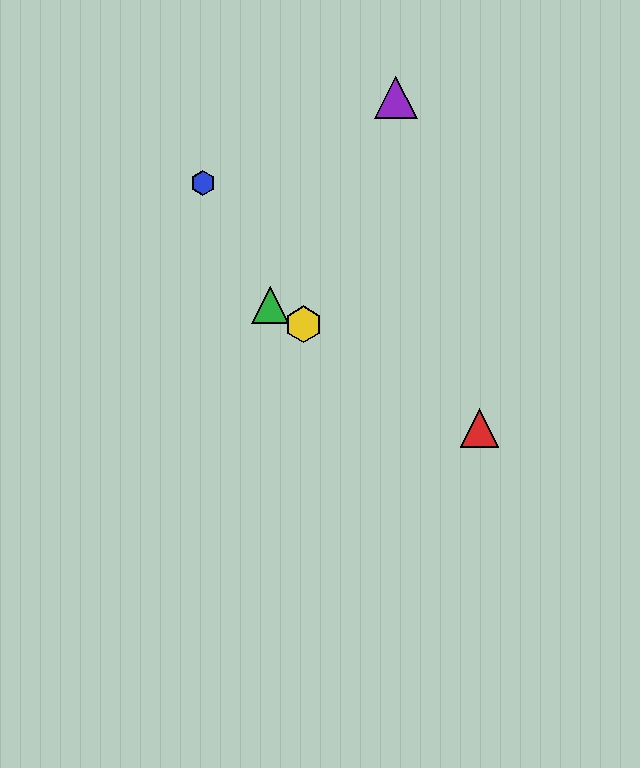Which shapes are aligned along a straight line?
The red triangle, the green triangle, the yellow hexagon are aligned along a straight line.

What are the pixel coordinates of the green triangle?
The green triangle is at (270, 305).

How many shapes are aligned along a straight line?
3 shapes (the red triangle, the green triangle, the yellow hexagon) are aligned along a straight line.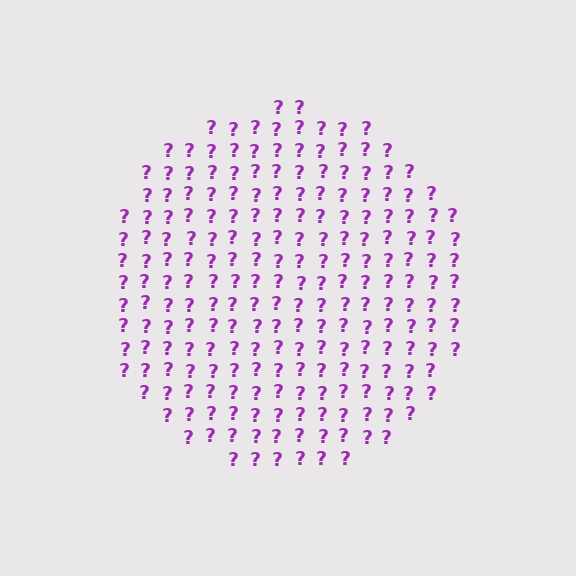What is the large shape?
The large shape is a circle.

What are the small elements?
The small elements are question marks.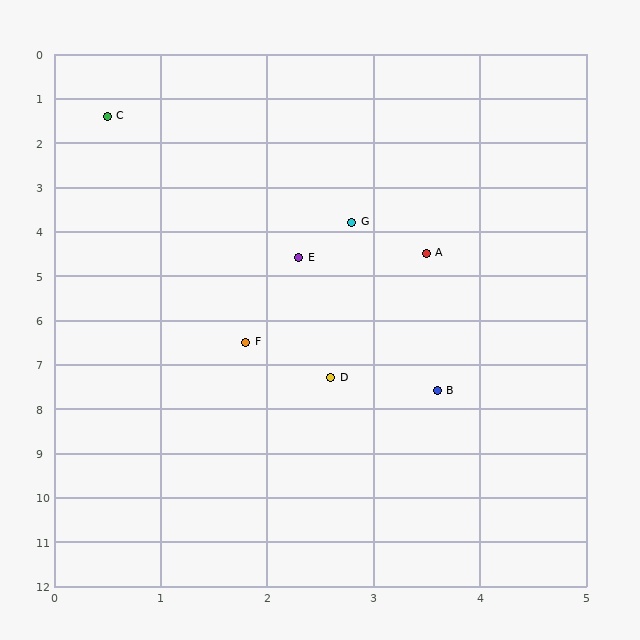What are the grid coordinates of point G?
Point G is at approximately (2.8, 3.8).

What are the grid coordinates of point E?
Point E is at approximately (2.3, 4.6).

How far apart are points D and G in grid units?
Points D and G are about 3.5 grid units apart.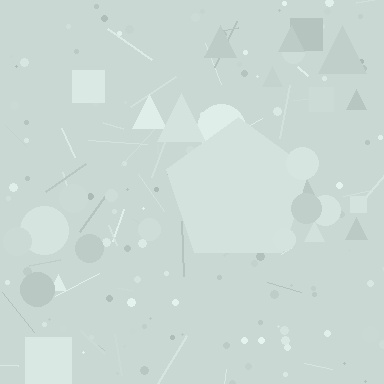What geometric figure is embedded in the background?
A pentagon is embedded in the background.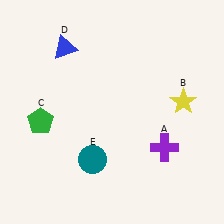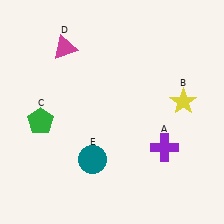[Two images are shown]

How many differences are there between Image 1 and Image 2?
There is 1 difference between the two images.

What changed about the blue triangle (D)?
In Image 1, D is blue. In Image 2, it changed to magenta.